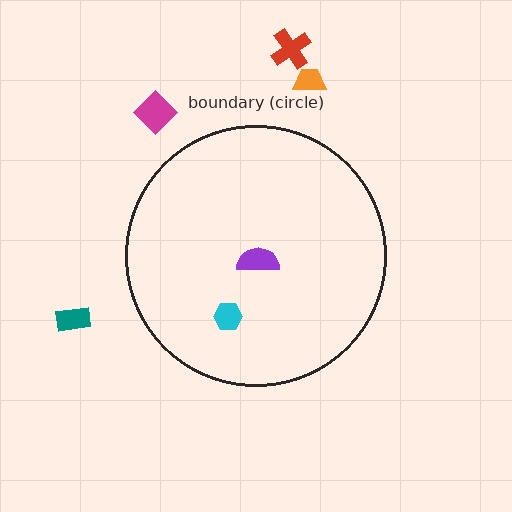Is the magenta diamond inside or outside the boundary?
Outside.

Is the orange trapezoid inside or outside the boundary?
Outside.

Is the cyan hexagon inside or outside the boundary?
Inside.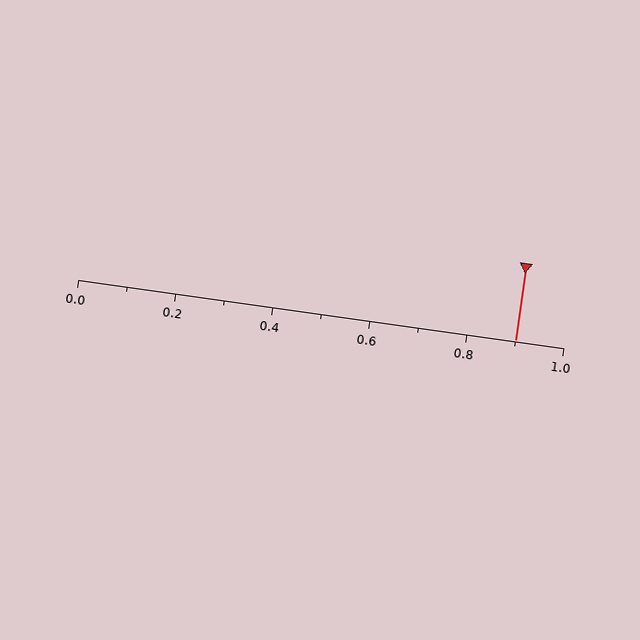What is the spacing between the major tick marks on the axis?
The major ticks are spaced 0.2 apart.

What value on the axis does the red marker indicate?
The marker indicates approximately 0.9.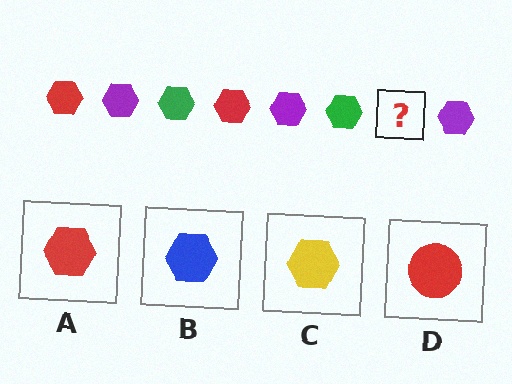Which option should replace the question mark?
Option A.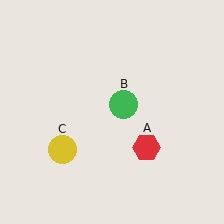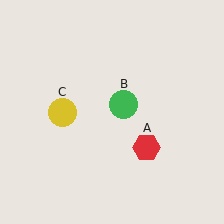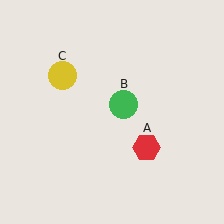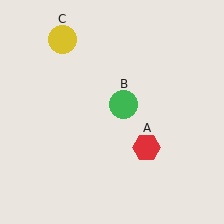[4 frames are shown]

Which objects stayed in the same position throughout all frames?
Red hexagon (object A) and green circle (object B) remained stationary.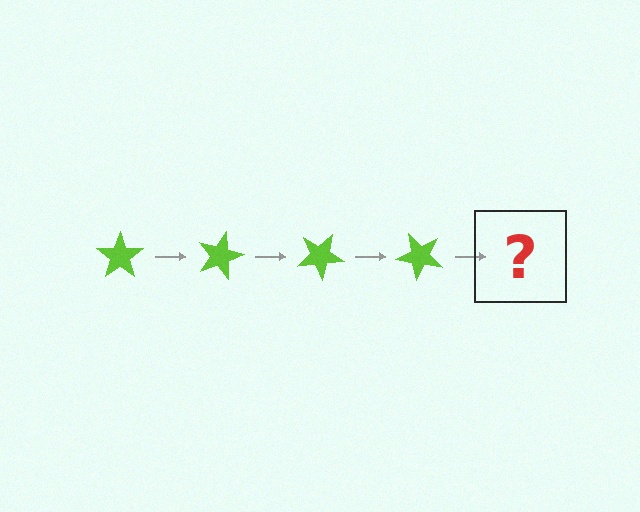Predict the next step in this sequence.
The next step is a lime star rotated 60 degrees.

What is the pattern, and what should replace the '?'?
The pattern is that the star rotates 15 degrees each step. The '?' should be a lime star rotated 60 degrees.